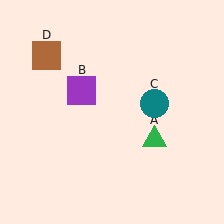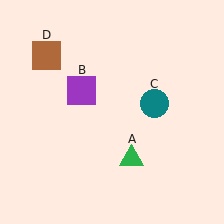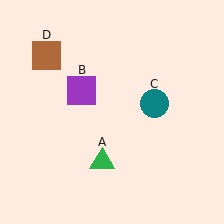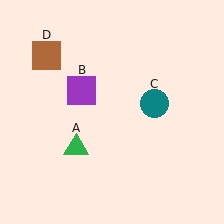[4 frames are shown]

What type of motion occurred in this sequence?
The green triangle (object A) rotated clockwise around the center of the scene.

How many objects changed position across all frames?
1 object changed position: green triangle (object A).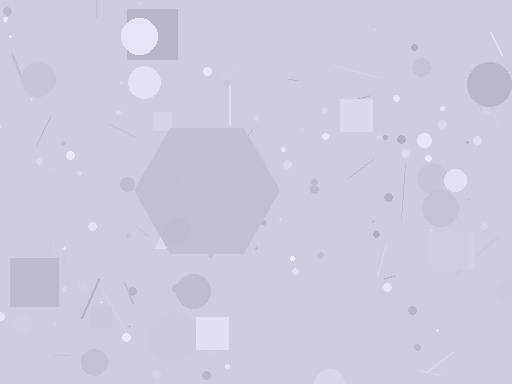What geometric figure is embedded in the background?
A hexagon is embedded in the background.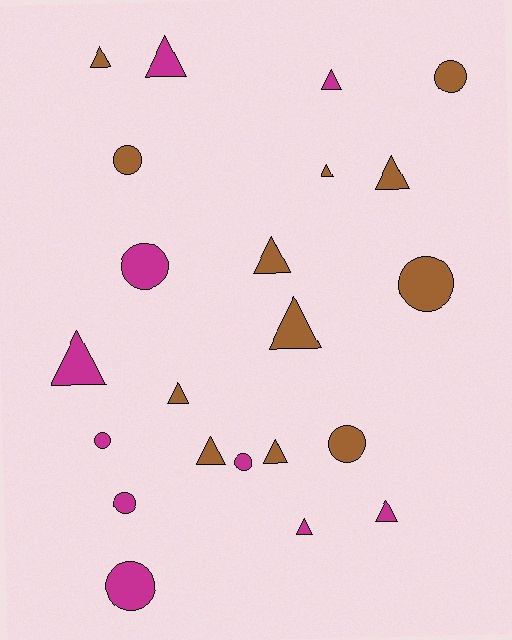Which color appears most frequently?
Brown, with 12 objects.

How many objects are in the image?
There are 22 objects.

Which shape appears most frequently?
Triangle, with 13 objects.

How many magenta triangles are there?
There are 5 magenta triangles.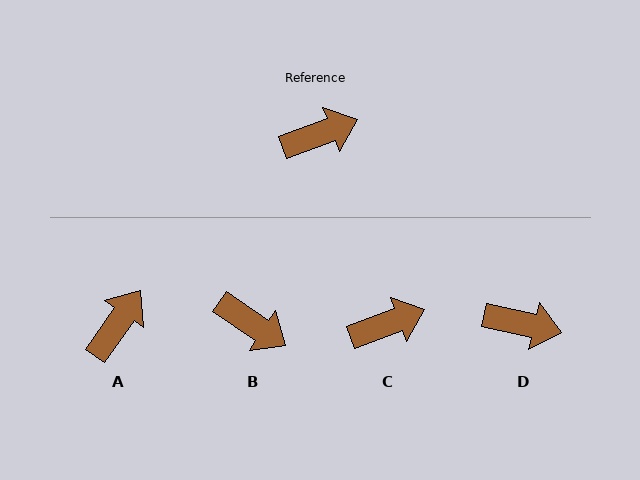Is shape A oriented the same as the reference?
No, it is off by about 35 degrees.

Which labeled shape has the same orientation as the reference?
C.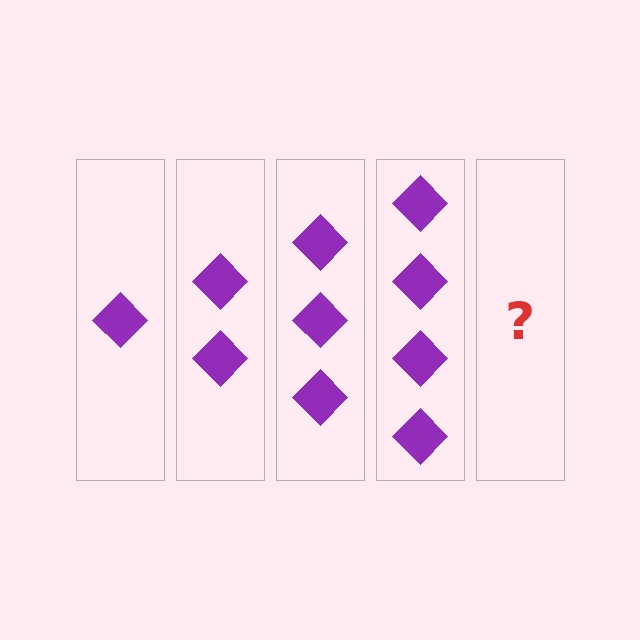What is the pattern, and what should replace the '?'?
The pattern is that each step adds one more diamond. The '?' should be 5 diamonds.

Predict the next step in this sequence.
The next step is 5 diamonds.